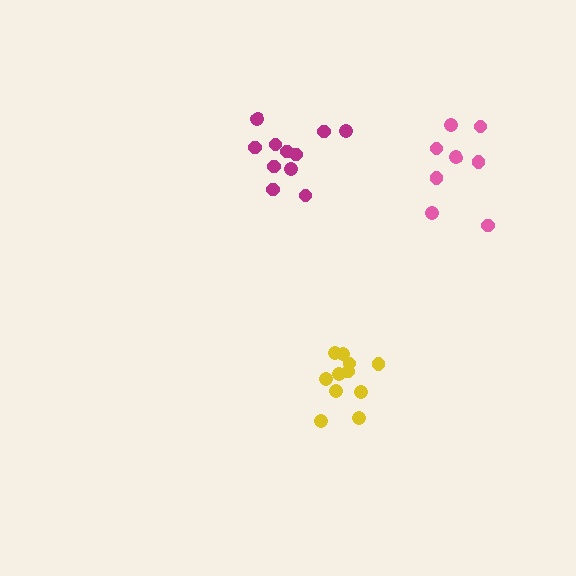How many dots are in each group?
Group 1: 8 dots, Group 2: 11 dots, Group 3: 11 dots (30 total).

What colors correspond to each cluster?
The clusters are colored: pink, yellow, magenta.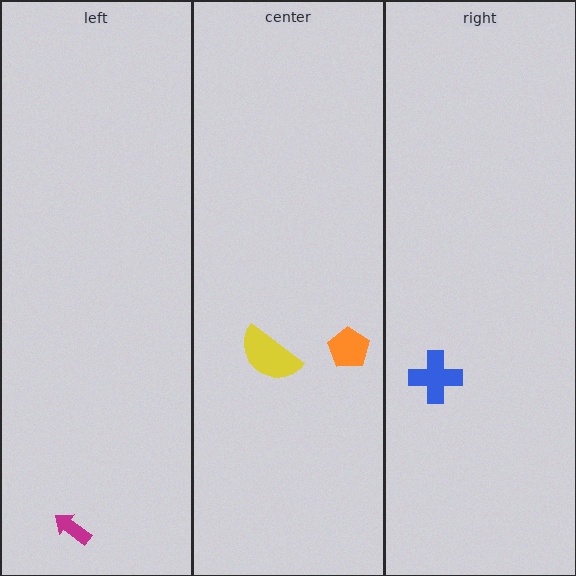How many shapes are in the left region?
1.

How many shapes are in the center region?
2.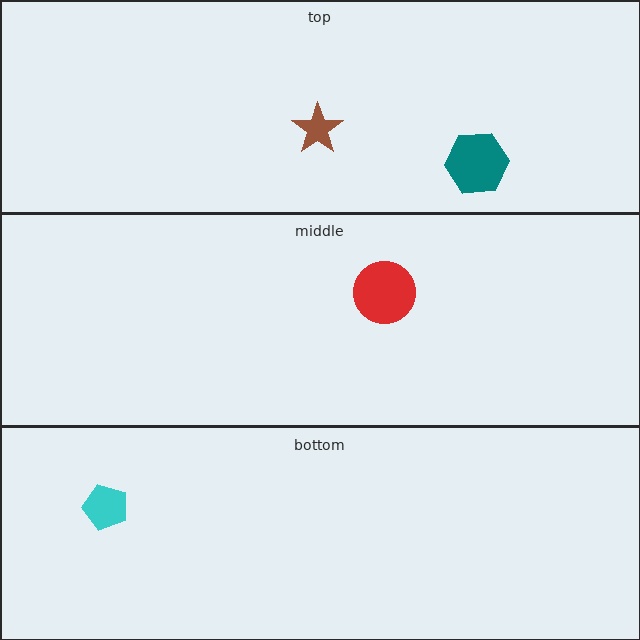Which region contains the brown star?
The top region.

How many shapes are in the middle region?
1.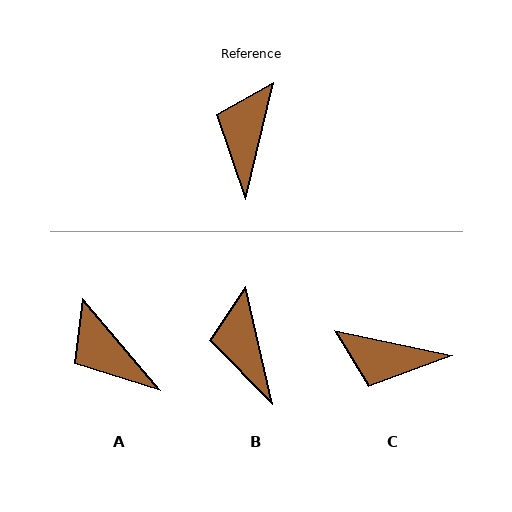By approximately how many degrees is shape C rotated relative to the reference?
Approximately 91 degrees counter-clockwise.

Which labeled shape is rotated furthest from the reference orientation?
C, about 91 degrees away.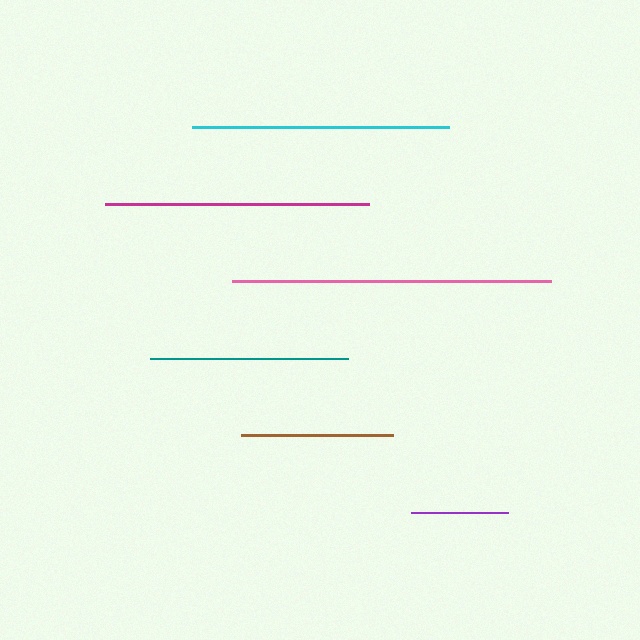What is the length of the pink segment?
The pink segment is approximately 319 pixels long.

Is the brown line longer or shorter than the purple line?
The brown line is longer than the purple line.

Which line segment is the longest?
The pink line is the longest at approximately 319 pixels.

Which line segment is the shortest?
The purple line is the shortest at approximately 97 pixels.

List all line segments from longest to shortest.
From longest to shortest: pink, magenta, cyan, teal, brown, purple.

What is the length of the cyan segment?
The cyan segment is approximately 257 pixels long.